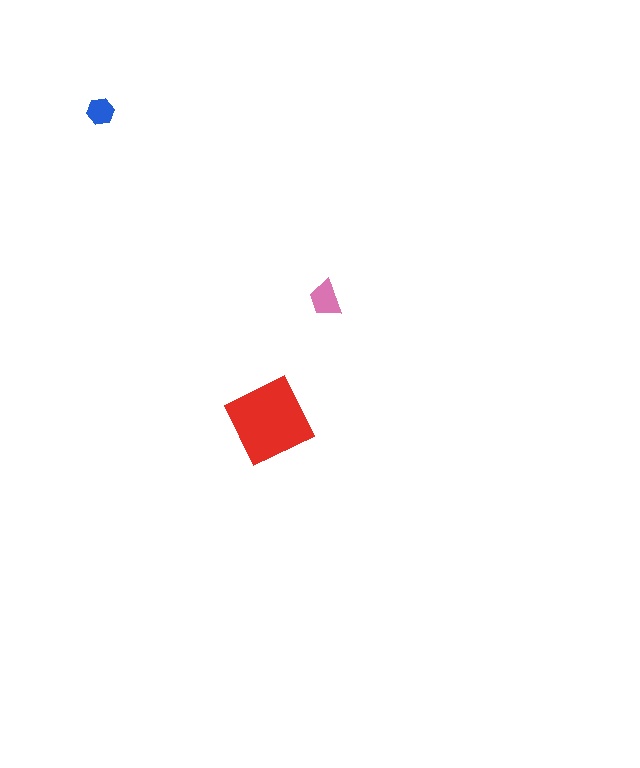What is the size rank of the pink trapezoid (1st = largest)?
2nd.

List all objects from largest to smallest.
The red square, the pink trapezoid, the blue hexagon.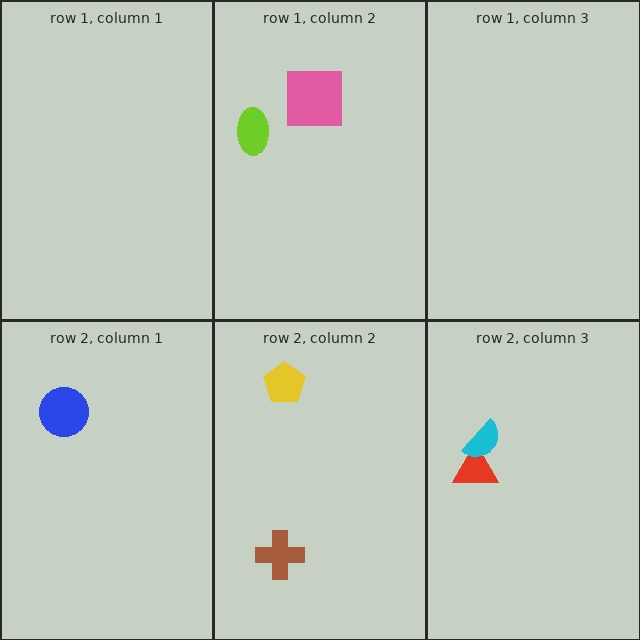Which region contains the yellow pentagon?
The row 2, column 2 region.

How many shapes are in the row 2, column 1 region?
1.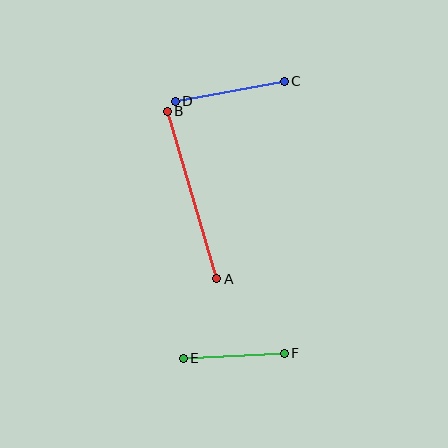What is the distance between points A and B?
The distance is approximately 174 pixels.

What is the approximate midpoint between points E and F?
The midpoint is at approximately (234, 356) pixels.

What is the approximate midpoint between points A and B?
The midpoint is at approximately (192, 195) pixels.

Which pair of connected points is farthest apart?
Points A and B are farthest apart.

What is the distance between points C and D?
The distance is approximately 111 pixels.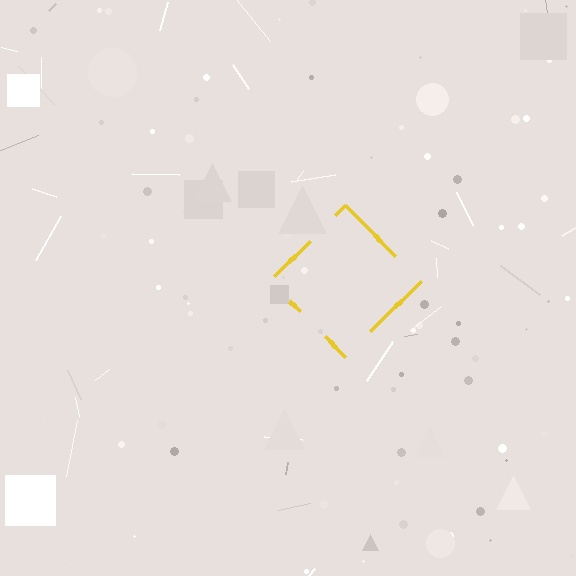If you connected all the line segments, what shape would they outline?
They would outline a diamond.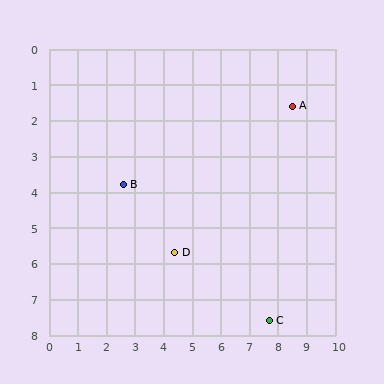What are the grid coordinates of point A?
Point A is at approximately (8.5, 1.6).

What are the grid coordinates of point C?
Point C is at approximately (7.7, 7.6).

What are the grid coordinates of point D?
Point D is at approximately (4.4, 5.7).